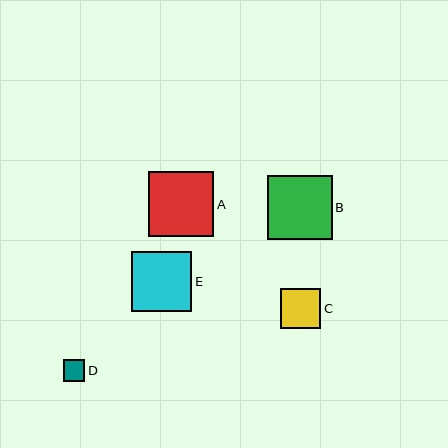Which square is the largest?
Square A is the largest with a size of approximately 65 pixels.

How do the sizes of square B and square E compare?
Square B and square E are approximately the same size.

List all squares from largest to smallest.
From largest to smallest: A, B, E, C, D.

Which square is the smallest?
Square D is the smallest with a size of approximately 21 pixels.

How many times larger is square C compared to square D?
Square C is approximately 1.9 times the size of square D.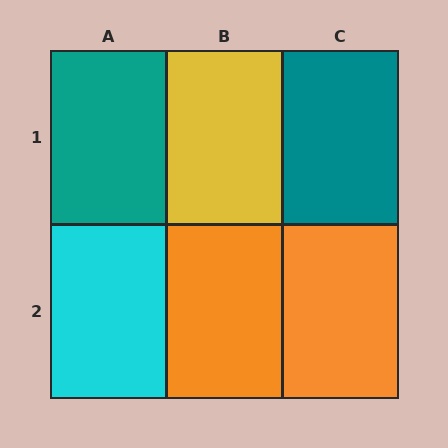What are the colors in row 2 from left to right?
Cyan, orange, orange.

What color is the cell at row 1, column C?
Teal.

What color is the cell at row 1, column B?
Yellow.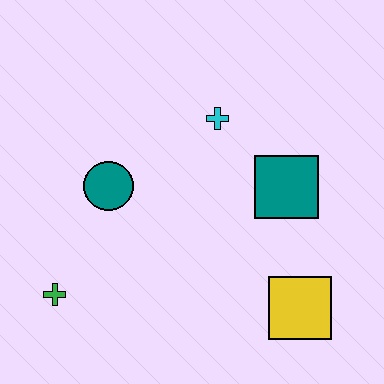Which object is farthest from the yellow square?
The green cross is farthest from the yellow square.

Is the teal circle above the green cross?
Yes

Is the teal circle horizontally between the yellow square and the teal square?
No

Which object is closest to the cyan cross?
The teal square is closest to the cyan cross.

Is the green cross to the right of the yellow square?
No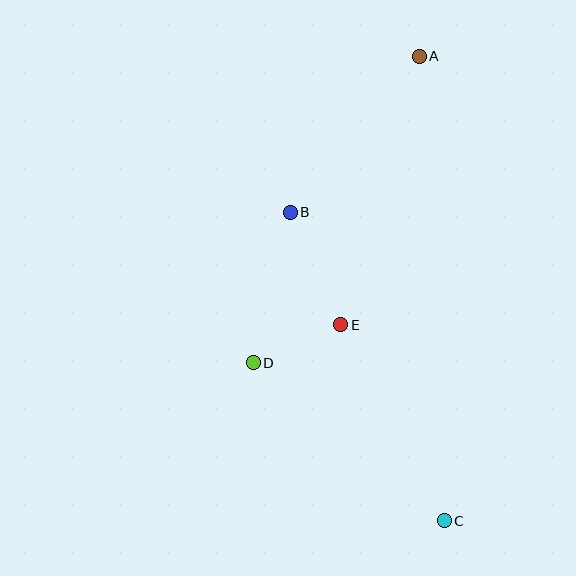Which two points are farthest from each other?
Points A and C are farthest from each other.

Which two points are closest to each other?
Points D and E are closest to each other.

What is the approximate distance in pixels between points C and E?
The distance between C and E is approximately 222 pixels.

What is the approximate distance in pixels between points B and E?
The distance between B and E is approximately 123 pixels.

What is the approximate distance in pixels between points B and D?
The distance between B and D is approximately 155 pixels.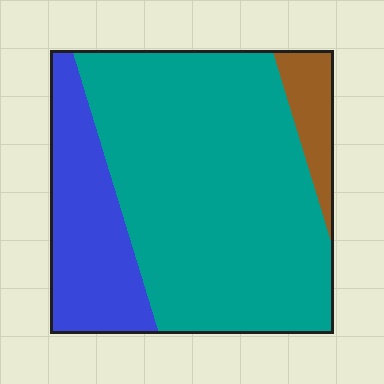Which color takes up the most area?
Teal, at roughly 70%.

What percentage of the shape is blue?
Blue covers roughly 25% of the shape.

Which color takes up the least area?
Brown, at roughly 10%.